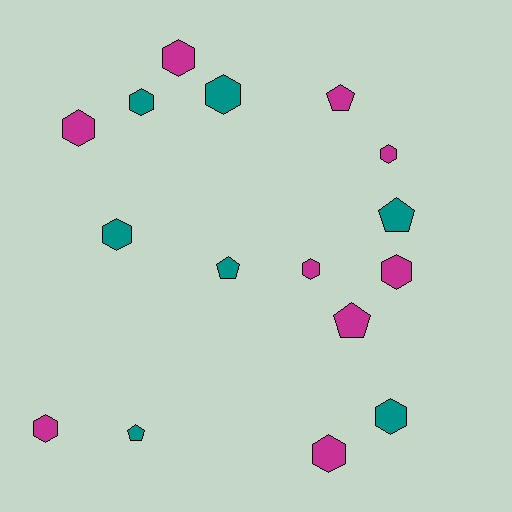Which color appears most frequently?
Magenta, with 9 objects.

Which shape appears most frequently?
Hexagon, with 11 objects.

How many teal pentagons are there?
There are 3 teal pentagons.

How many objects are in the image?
There are 16 objects.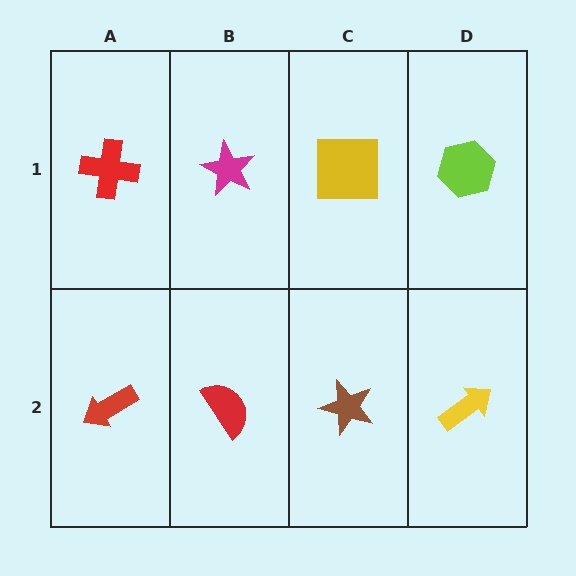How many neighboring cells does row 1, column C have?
3.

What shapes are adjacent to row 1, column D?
A yellow arrow (row 2, column D), a yellow square (row 1, column C).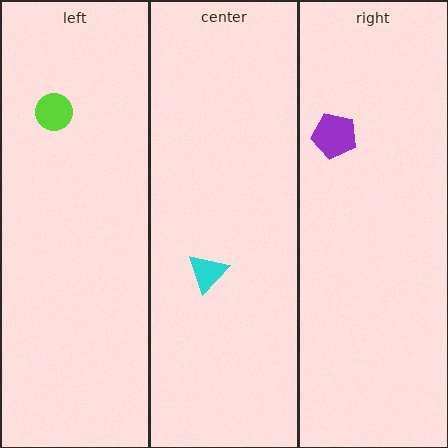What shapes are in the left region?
The lime circle.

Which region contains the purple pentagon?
The right region.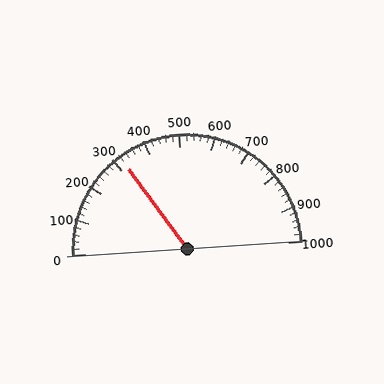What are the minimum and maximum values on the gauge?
The gauge ranges from 0 to 1000.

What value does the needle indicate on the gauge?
The needle indicates approximately 320.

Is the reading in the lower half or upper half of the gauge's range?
The reading is in the lower half of the range (0 to 1000).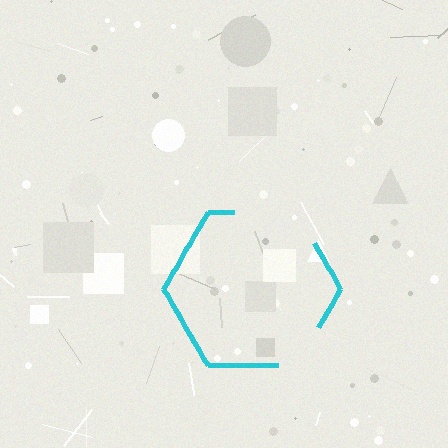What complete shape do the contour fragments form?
The contour fragments form a hexagon.